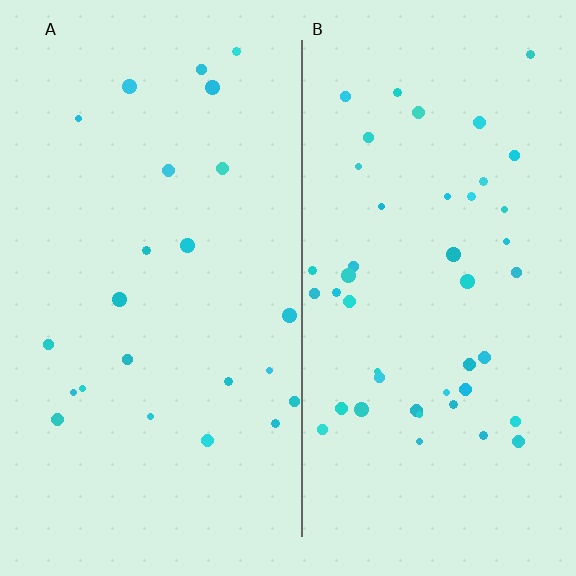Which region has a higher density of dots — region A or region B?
B (the right).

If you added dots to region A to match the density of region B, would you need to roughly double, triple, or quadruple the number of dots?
Approximately double.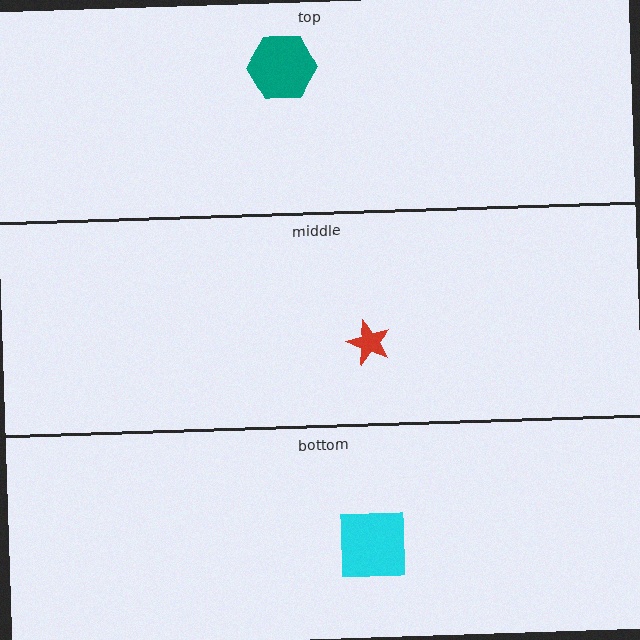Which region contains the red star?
The middle region.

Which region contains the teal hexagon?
The top region.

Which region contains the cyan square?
The bottom region.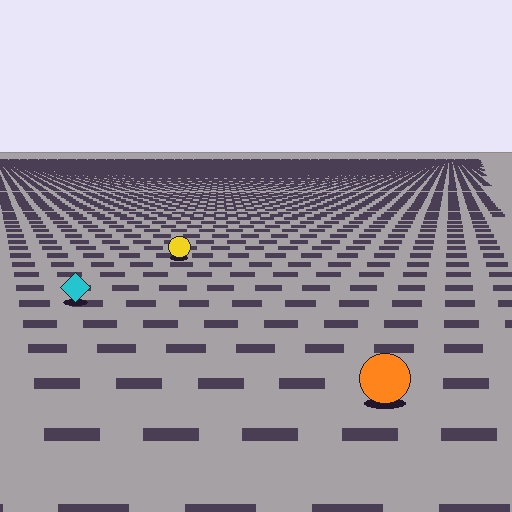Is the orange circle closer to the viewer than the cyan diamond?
Yes. The orange circle is closer — you can tell from the texture gradient: the ground texture is coarser near it.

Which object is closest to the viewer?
The orange circle is closest. The texture marks near it are larger and more spread out.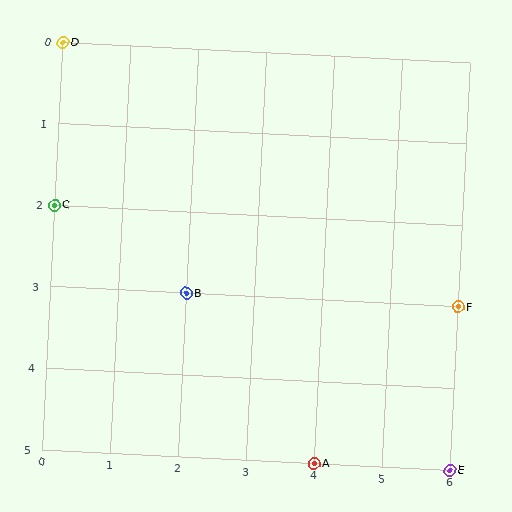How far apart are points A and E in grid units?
Points A and E are 2 columns apart.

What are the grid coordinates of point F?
Point F is at grid coordinates (6, 3).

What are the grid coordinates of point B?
Point B is at grid coordinates (2, 3).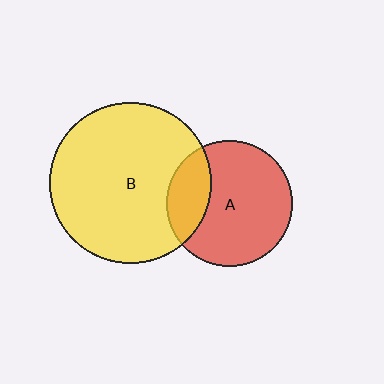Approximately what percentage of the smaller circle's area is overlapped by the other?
Approximately 25%.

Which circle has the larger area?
Circle B (yellow).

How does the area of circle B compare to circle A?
Approximately 1.6 times.